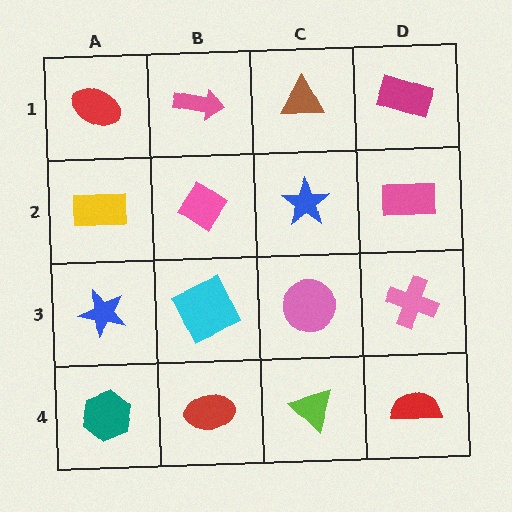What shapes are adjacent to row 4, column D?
A pink cross (row 3, column D), a lime triangle (row 4, column C).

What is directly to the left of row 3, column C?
A cyan square.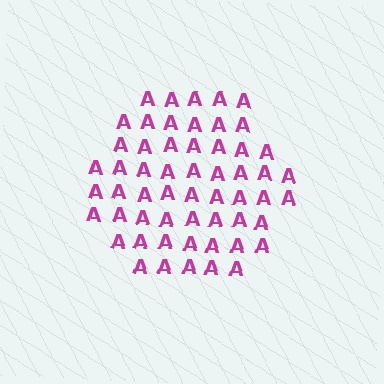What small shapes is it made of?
It is made of small letter A's.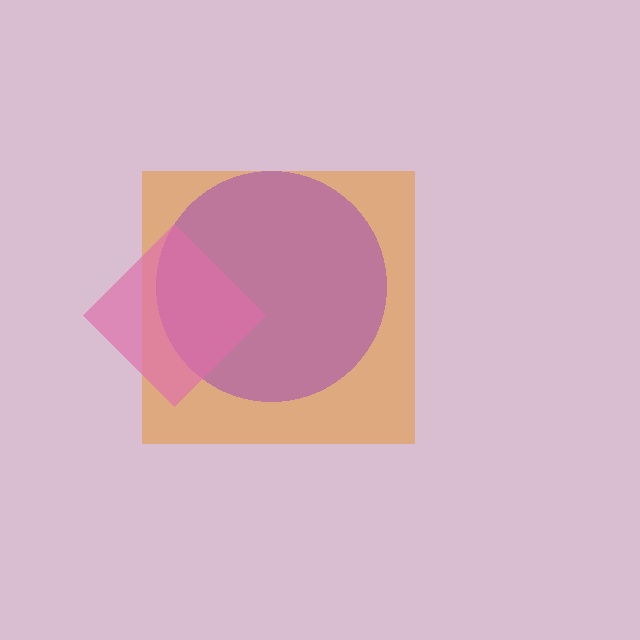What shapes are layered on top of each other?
The layered shapes are: an orange square, a purple circle, a pink diamond.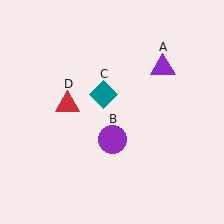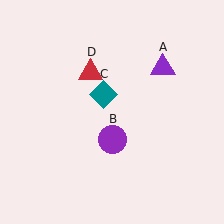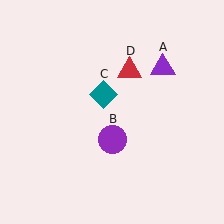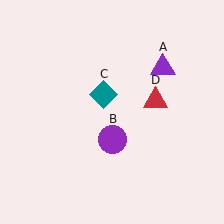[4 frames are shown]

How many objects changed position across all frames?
1 object changed position: red triangle (object D).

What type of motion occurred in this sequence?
The red triangle (object D) rotated clockwise around the center of the scene.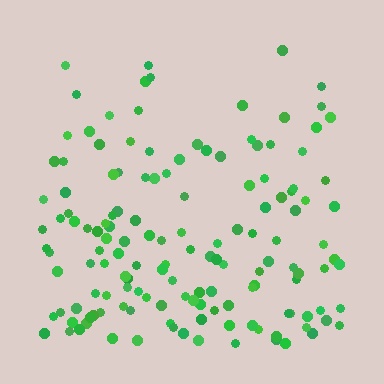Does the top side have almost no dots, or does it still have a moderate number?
Still a moderate number, just noticeably fewer than the bottom.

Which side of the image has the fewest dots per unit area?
The top.